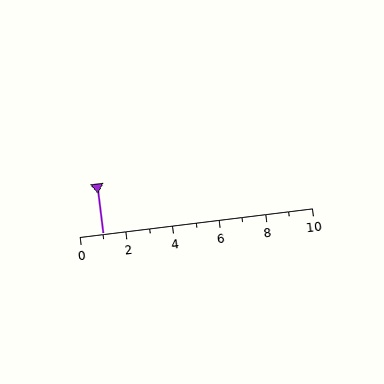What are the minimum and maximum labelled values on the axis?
The axis runs from 0 to 10.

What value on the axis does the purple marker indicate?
The marker indicates approximately 1.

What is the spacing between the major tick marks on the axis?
The major ticks are spaced 2 apart.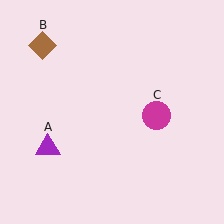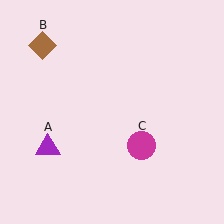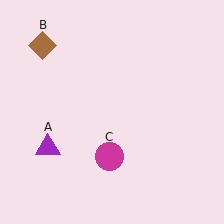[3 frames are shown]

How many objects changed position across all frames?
1 object changed position: magenta circle (object C).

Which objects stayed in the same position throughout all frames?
Purple triangle (object A) and brown diamond (object B) remained stationary.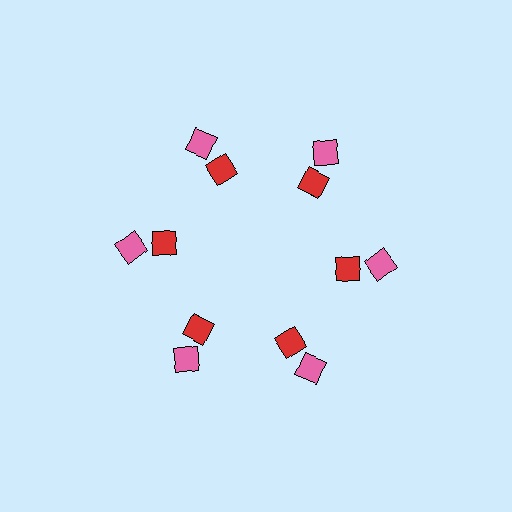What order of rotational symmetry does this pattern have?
This pattern has 6-fold rotational symmetry.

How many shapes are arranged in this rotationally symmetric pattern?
There are 12 shapes, arranged in 6 groups of 2.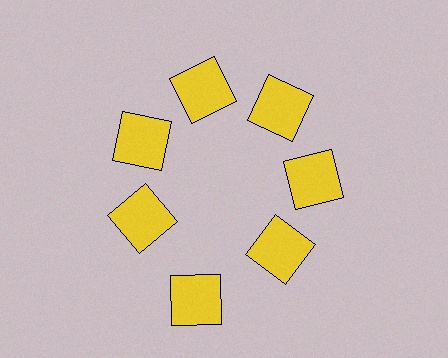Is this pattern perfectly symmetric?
No. The 7 yellow squares are arranged in a ring, but one element near the 6 o'clock position is pushed outward from the center, breaking the 7-fold rotational symmetry.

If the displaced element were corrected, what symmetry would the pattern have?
It would have 7-fold rotational symmetry — the pattern would map onto itself every 51 degrees.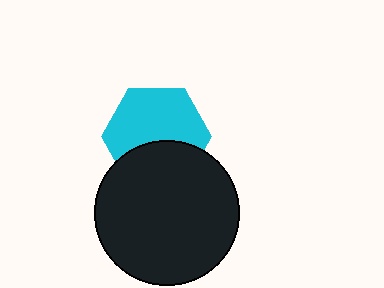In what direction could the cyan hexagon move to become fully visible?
The cyan hexagon could move up. That would shift it out from behind the black circle entirely.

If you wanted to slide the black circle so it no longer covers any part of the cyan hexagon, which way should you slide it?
Slide it down — that is the most direct way to separate the two shapes.